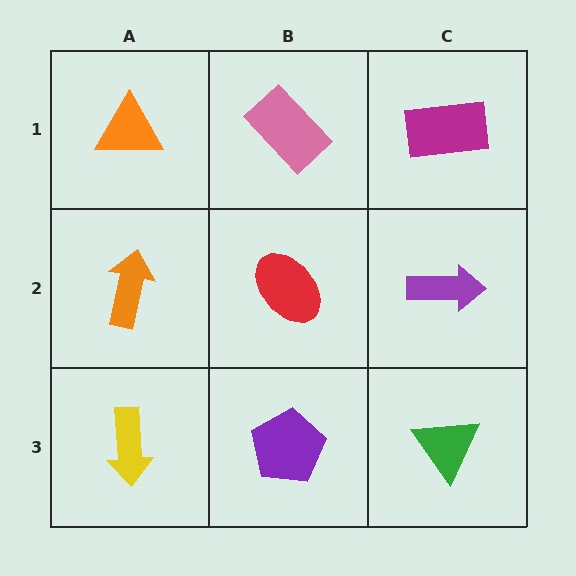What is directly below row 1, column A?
An orange arrow.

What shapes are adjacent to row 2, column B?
A pink rectangle (row 1, column B), a purple pentagon (row 3, column B), an orange arrow (row 2, column A), a purple arrow (row 2, column C).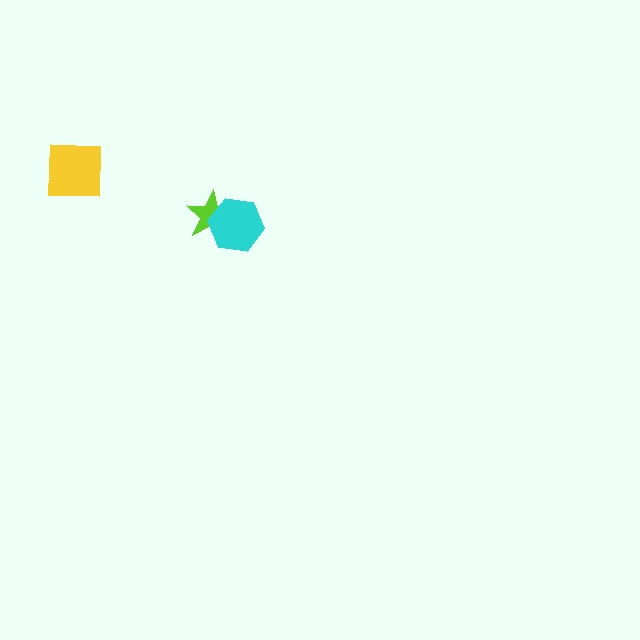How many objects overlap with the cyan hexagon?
1 object overlaps with the cyan hexagon.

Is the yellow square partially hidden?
No, no other shape covers it.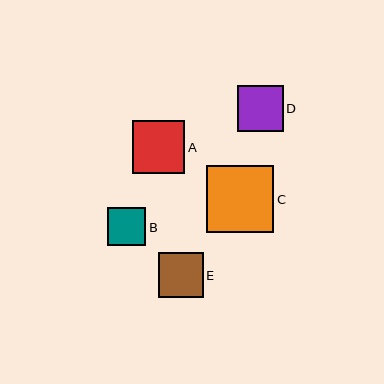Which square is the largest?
Square C is the largest with a size of approximately 67 pixels.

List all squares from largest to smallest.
From largest to smallest: C, A, D, E, B.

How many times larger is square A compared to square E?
Square A is approximately 1.2 times the size of square E.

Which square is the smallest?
Square B is the smallest with a size of approximately 38 pixels.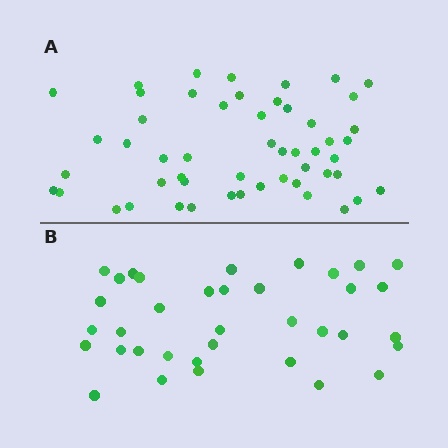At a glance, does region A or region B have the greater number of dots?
Region A (the top region) has more dots.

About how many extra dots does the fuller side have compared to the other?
Region A has approximately 15 more dots than region B.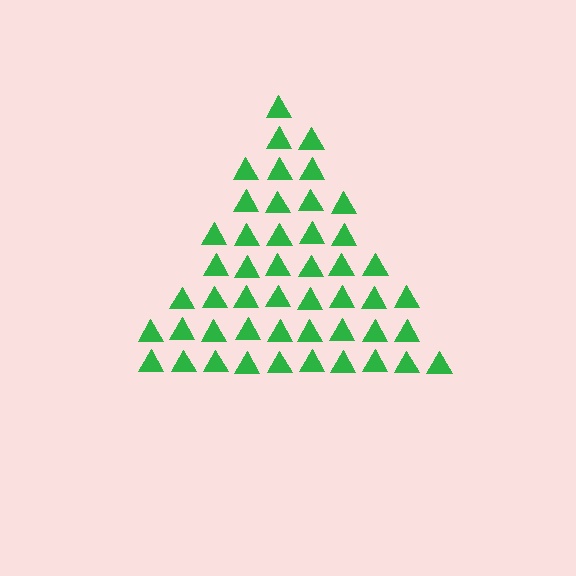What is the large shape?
The large shape is a triangle.